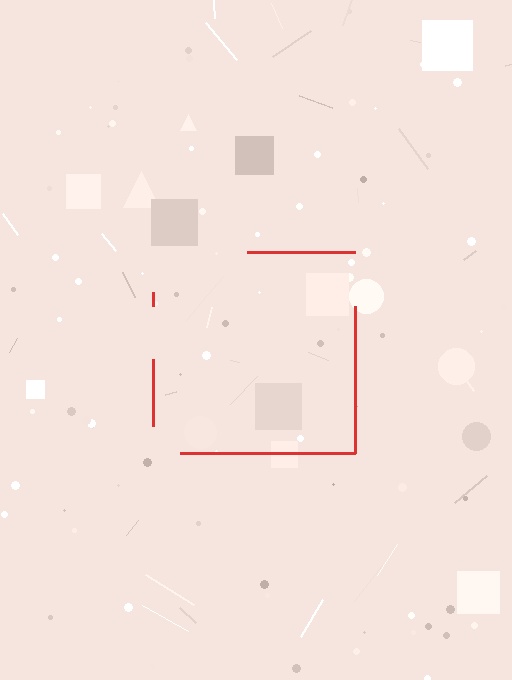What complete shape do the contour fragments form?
The contour fragments form a square.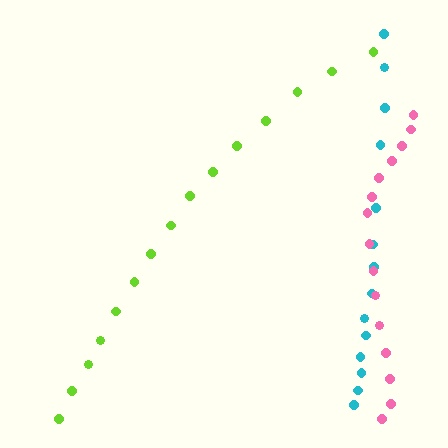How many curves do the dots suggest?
There are 3 distinct paths.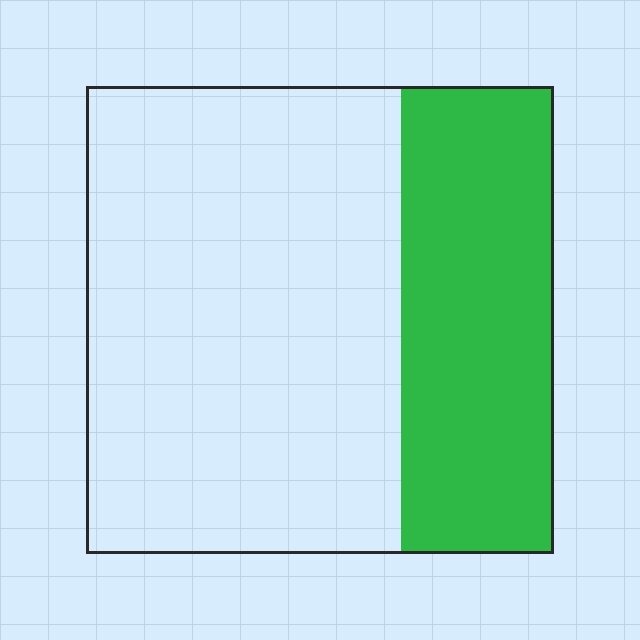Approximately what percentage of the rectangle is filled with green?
Approximately 35%.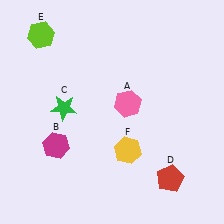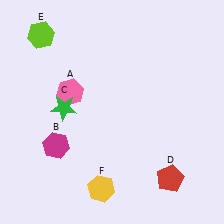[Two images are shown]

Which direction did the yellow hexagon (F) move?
The yellow hexagon (F) moved down.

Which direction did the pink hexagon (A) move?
The pink hexagon (A) moved left.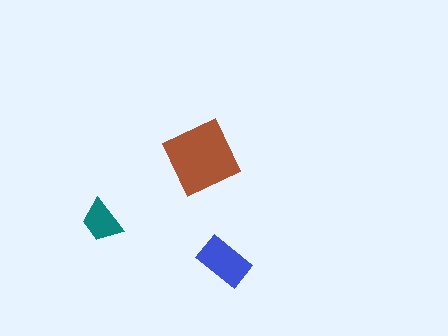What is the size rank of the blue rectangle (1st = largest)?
2nd.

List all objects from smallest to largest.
The teal trapezoid, the blue rectangle, the brown diamond.